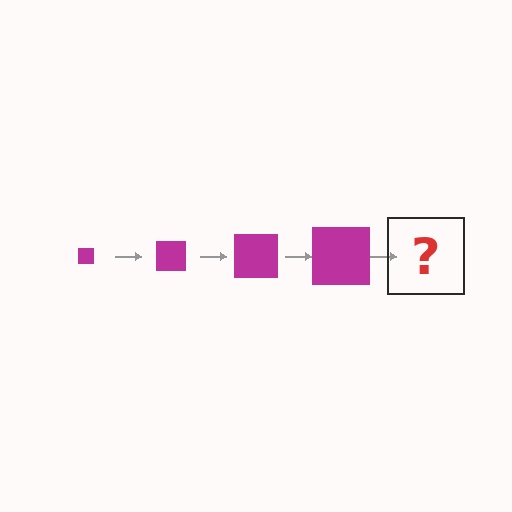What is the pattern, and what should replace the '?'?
The pattern is that the square gets progressively larger each step. The '?' should be a magenta square, larger than the previous one.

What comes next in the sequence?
The next element should be a magenta square, larger than the previous one.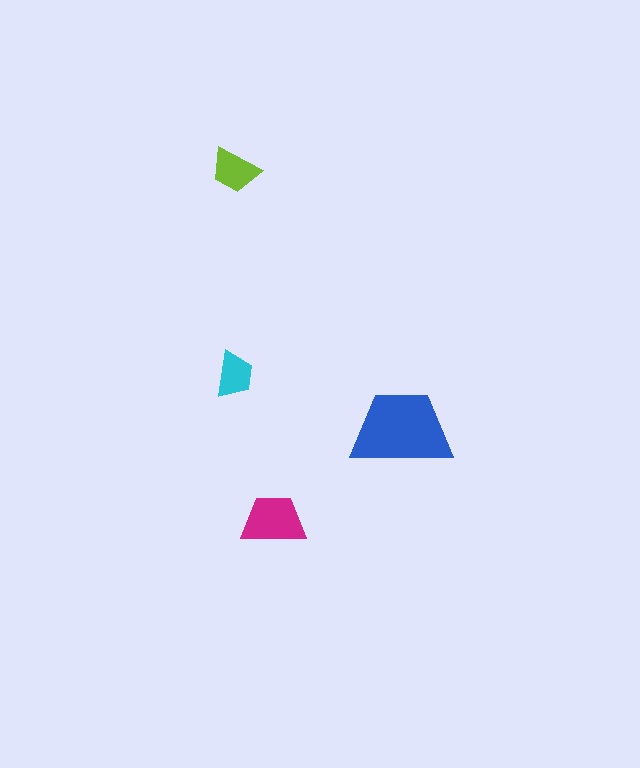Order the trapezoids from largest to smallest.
the blue one, the magenta one, the lime one, the cyan one.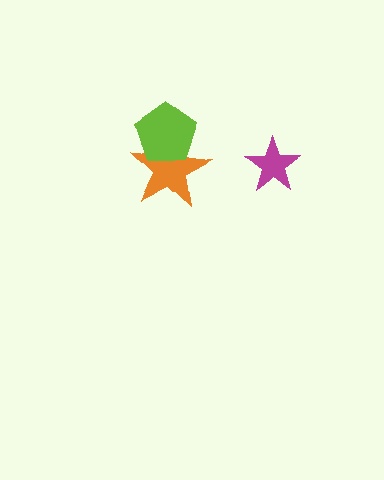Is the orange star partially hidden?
Yes, it is partially covered by another shape.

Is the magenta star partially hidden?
No, no other shape covers it.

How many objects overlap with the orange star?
1 object overlaps with the orange star.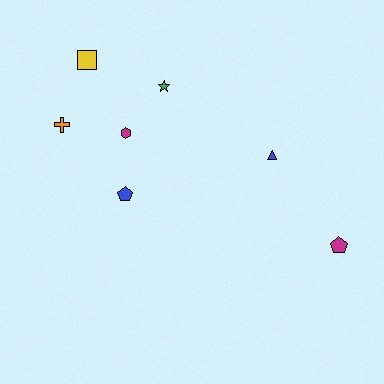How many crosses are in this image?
There is 1 cross.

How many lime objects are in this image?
There are no lime objects.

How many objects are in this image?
There are 7 objects.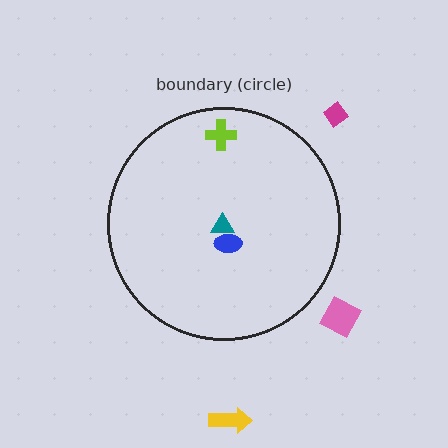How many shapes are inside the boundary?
3 inside, 3 outside.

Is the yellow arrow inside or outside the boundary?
Outside.